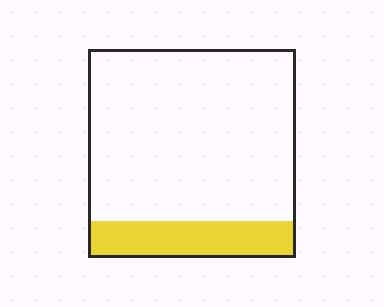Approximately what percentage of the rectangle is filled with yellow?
Approximately 20%.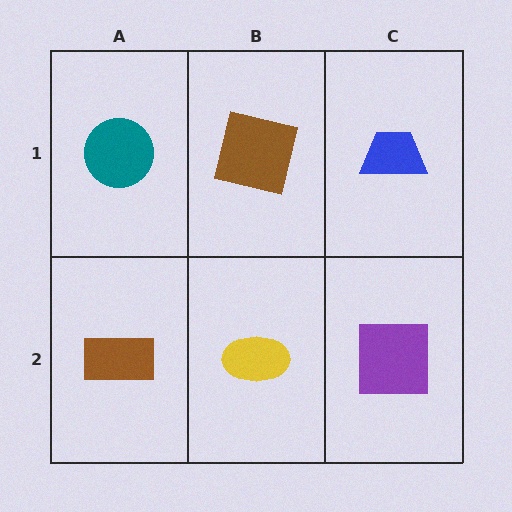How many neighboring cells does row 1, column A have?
2.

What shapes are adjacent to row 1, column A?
A brown rectangle (row 2, column A), a brown square (row 1, column B).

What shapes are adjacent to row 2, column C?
A blue trapezoid (row 1, column C), a yellow ellipse (row 2, column B).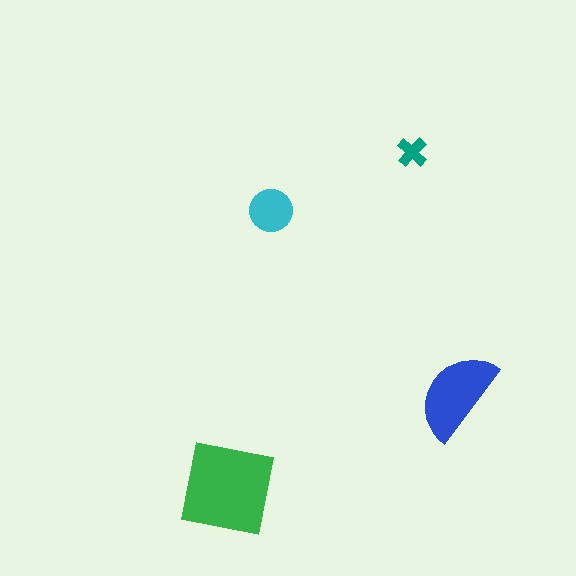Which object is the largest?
The green square.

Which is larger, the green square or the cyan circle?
The green square.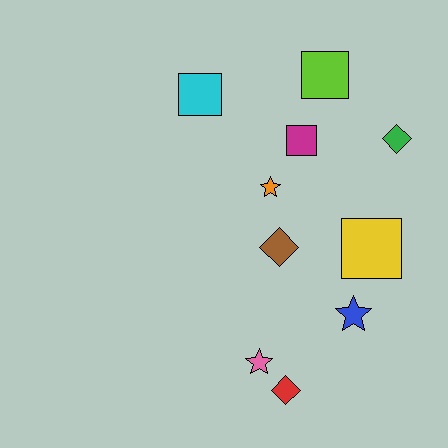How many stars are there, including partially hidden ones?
There are 3 stars.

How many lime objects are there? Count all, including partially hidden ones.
There is 1 lime object.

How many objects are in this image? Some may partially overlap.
There are 10 objects.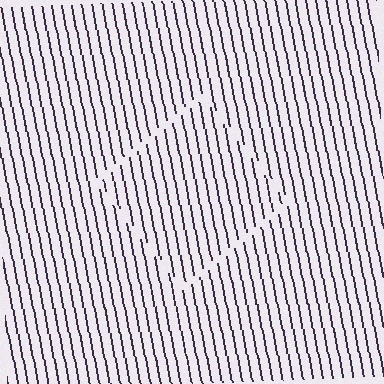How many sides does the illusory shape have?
4 sides — the line-ends trace a square.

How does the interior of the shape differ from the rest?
The interior of the shape contains the same grating, shifted by half a period — the contour is defined by the phase discontinuity where line-ends from the inner and outer gratings abut.